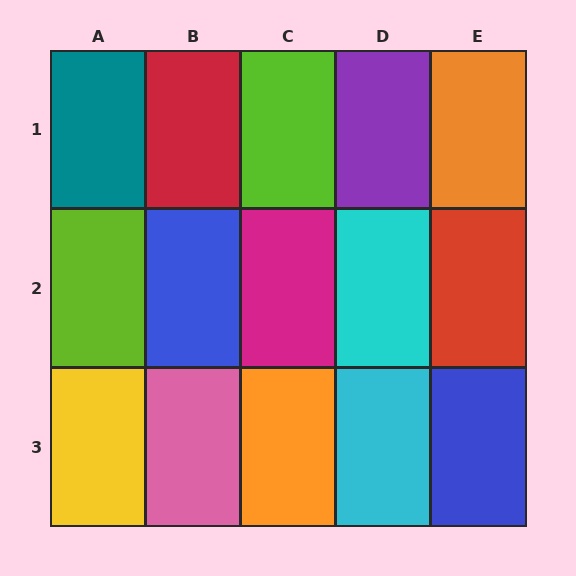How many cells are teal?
1 cell is teal.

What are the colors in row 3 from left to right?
Yellow, pink, orange, cyan, blue.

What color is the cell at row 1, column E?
Orange.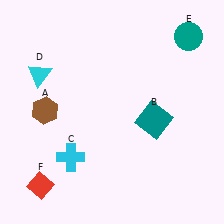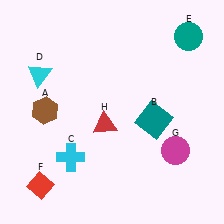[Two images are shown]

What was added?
A magenta circle (G), a red triangle (H) were added in Image 2.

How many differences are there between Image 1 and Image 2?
There are 2 differences between the two images.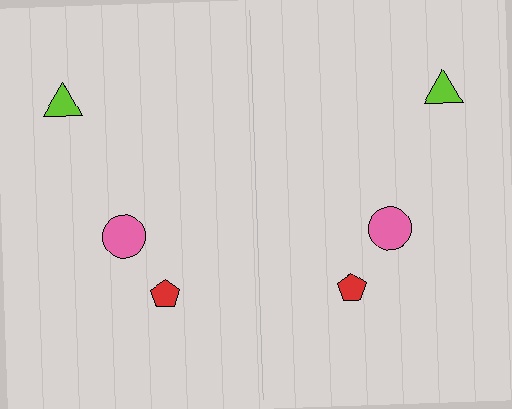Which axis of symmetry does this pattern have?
The pattern has a vertical axis of symmetry running through the center of the image.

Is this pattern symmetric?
Yes, this pattern has bilateral (reflection) symmetry.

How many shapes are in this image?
There are 6 shapes in this image.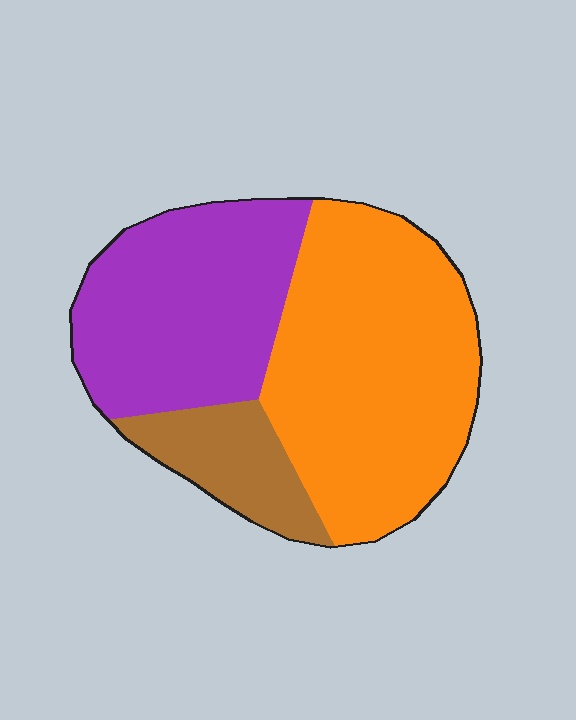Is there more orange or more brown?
Orange.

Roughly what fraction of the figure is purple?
Purple takes up between a quarter and a half of the figure.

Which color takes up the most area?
Orange, at roughly 50%.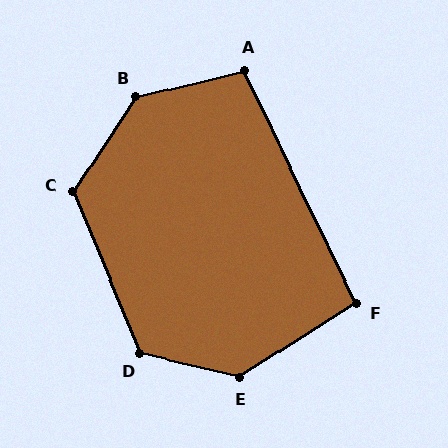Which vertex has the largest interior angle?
B, at approximately 137 degrees.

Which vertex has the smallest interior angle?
F, at approximately 97 degrees.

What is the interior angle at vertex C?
Approximately 124 degrees (obtuse).